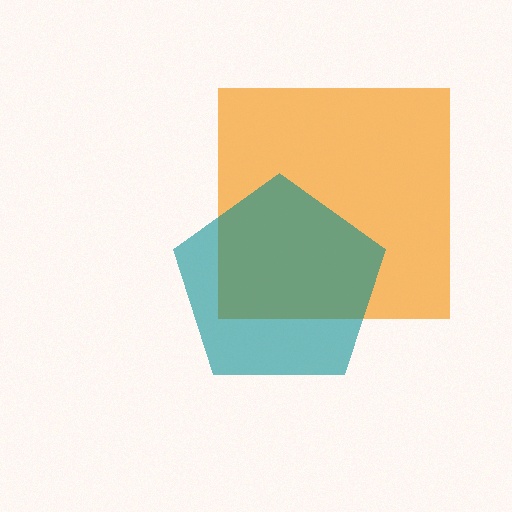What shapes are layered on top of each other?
The layered shapes are: an orange square, a teal pentagon.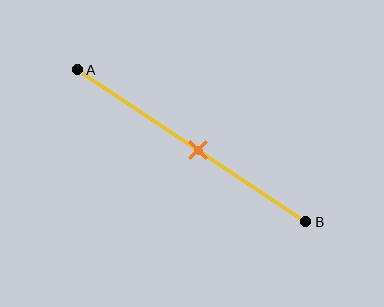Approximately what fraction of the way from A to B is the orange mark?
The orange mark is approximately 55% of the way from A to B.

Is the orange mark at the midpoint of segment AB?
Yes, the mark is approximately at the midpoint.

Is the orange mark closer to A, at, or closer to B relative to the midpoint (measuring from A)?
The orange mark is approximately at the midpoint of segment AB.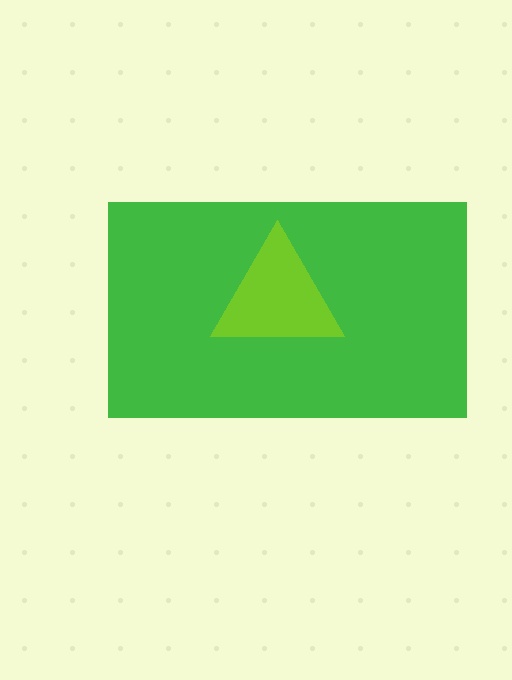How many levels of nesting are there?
2.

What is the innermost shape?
The lime triangle.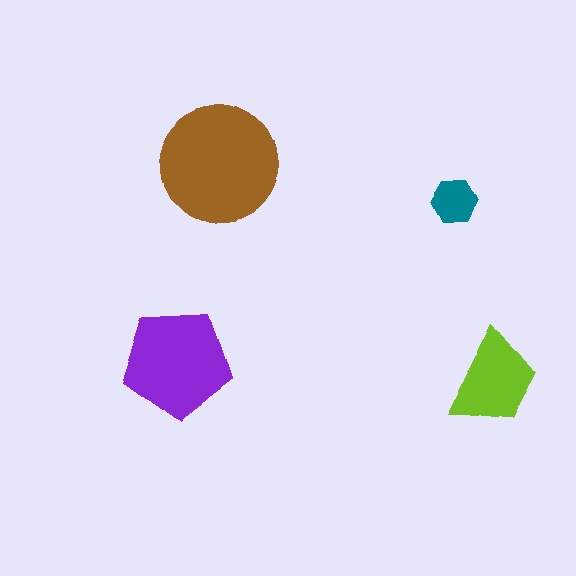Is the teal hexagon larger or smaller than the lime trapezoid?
Smaller.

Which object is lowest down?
The lime trapezoid is bottommost.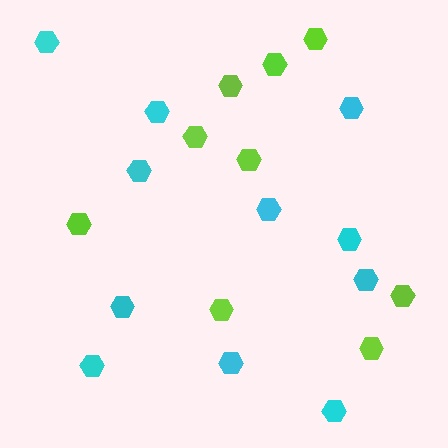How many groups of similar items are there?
There are 2 groups: one group of lime hexagons (9) and one group of cyan hexagons (11).